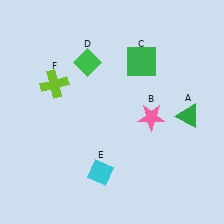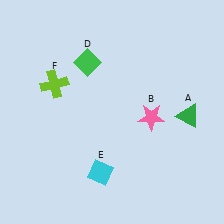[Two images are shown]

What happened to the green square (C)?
The green square (C) was removed in Image 2. It was in the top-right area of Image 1.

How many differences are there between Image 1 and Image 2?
There is 1 difference between the two images.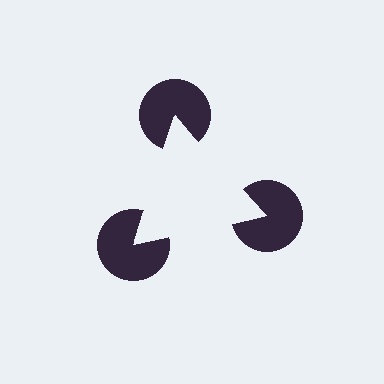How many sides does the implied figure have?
3 sides.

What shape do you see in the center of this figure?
An illusory triangle — its edges are inferred from the aligned wedge cuts in the pac-man discs, not physically drawn.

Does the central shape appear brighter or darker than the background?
It typically appears slightly brighter than the background, even though no actual brightness change is drawn.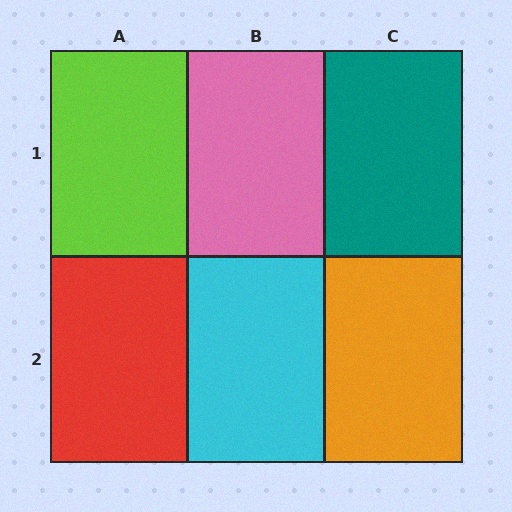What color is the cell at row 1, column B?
Pink.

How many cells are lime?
1 cell is lime.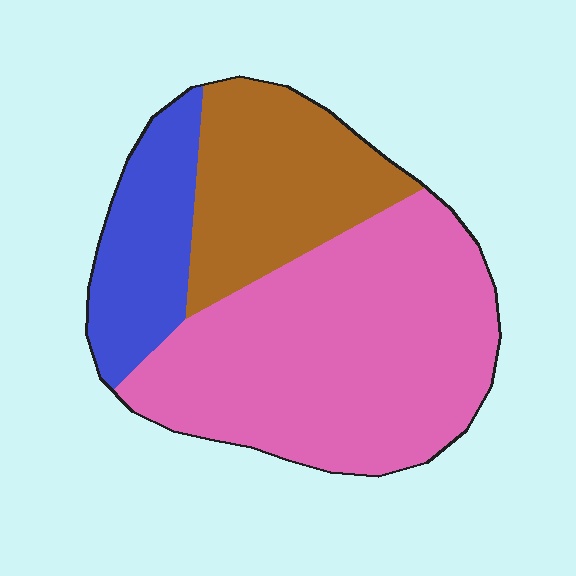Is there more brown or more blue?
Brown.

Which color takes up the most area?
Pink, at roughly 55%.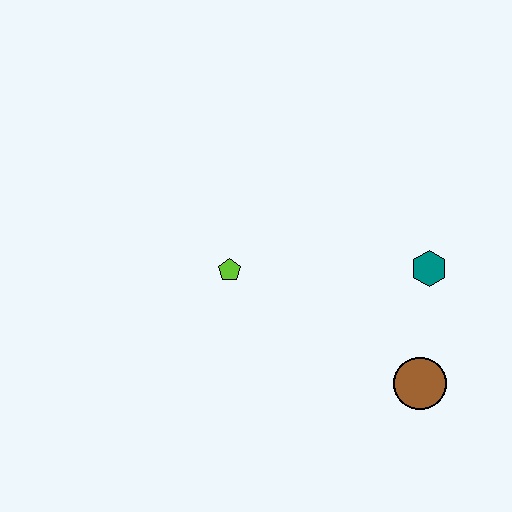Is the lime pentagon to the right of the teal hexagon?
No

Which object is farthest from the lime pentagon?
The brown circle is farthest from the lime pentagon.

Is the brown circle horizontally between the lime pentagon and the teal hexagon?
Yes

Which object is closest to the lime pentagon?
The teal hexagon is closest to the lime pentagon.